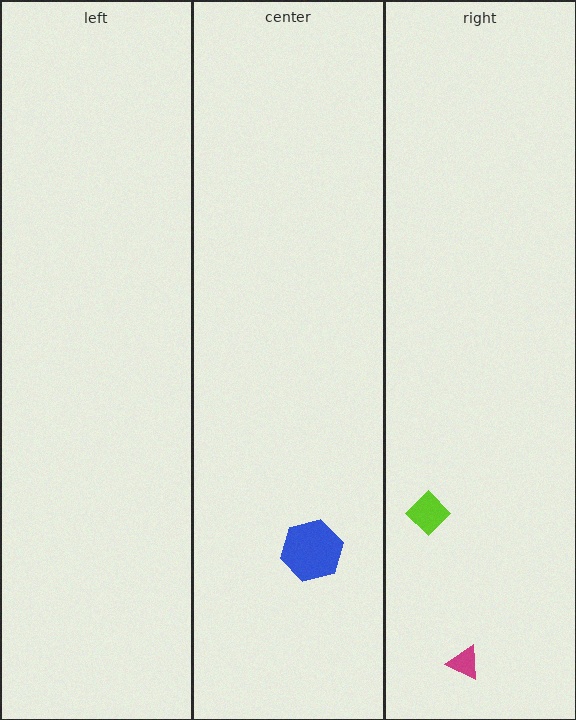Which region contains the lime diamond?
The right region.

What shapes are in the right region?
The lime diamond, the magenta triangle.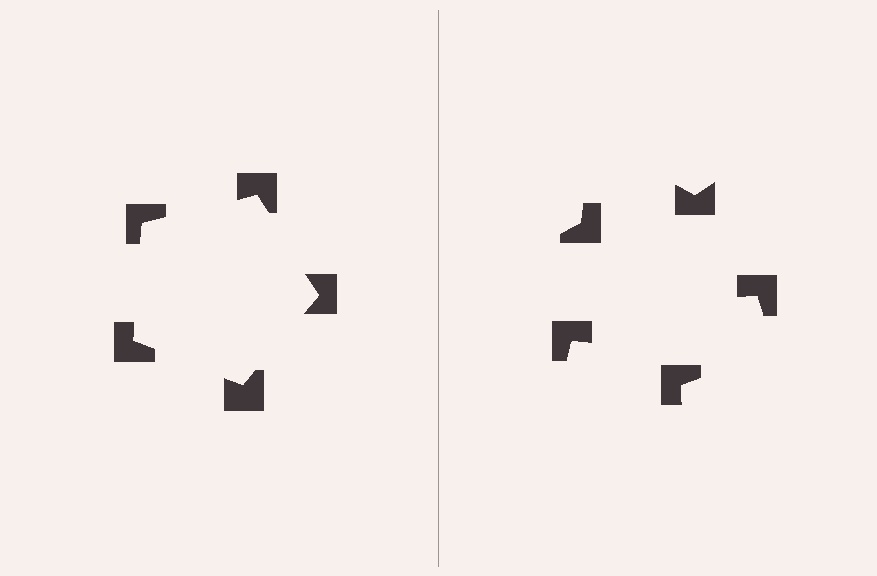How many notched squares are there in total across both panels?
10 — 5 on each side.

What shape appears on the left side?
An illusory pentagon.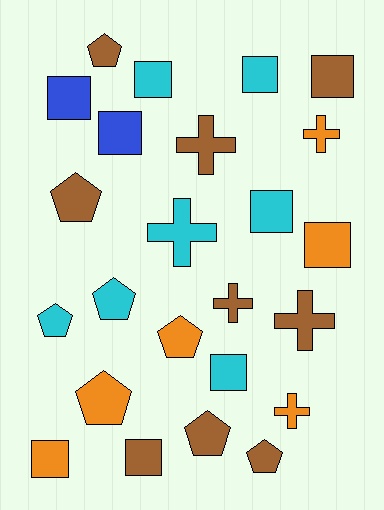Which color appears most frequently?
Brown, with 9 objects.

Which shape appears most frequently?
Square, with 10 objects.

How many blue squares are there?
There are 2 blue squares.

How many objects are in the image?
There are 24 objects.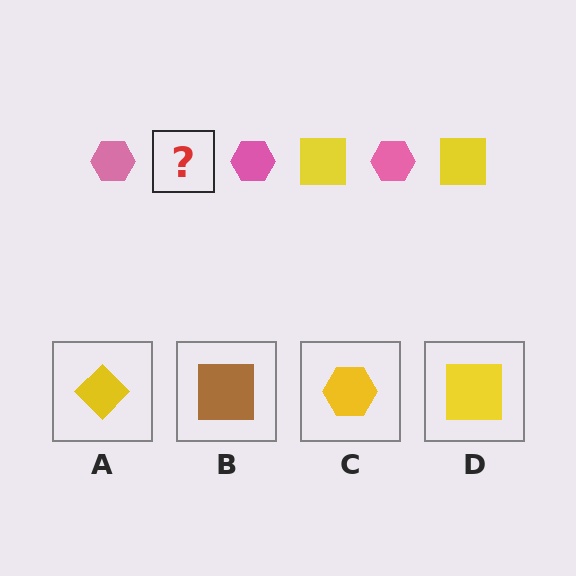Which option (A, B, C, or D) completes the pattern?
D.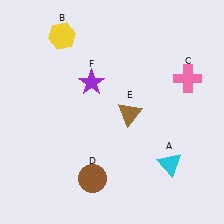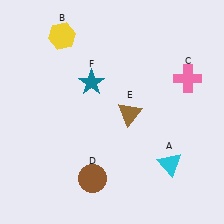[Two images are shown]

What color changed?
The star (F) changed from purple in Image 1 to teal in Image 2.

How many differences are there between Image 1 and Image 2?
There is 1 difference between the two images.